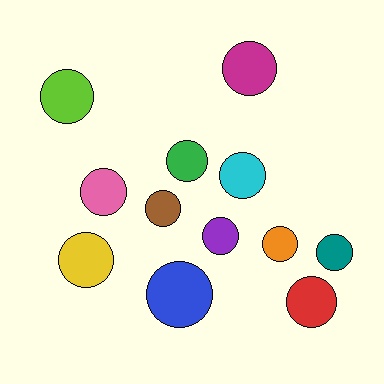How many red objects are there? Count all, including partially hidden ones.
There is 1 red object.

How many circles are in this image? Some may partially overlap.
There are 12 circles.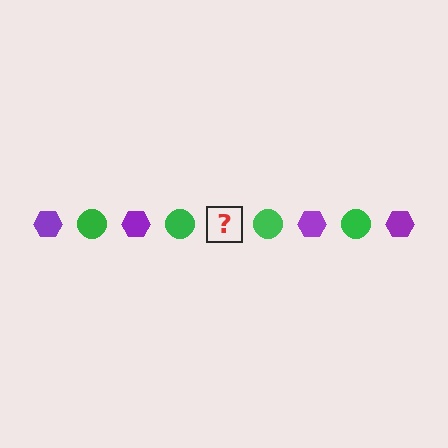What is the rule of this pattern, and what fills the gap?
The rule is that the pattern alternates between purple hexagon and green circle. The gap should be filled with a purple hexagon.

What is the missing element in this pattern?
The missing element is a purple hexagon.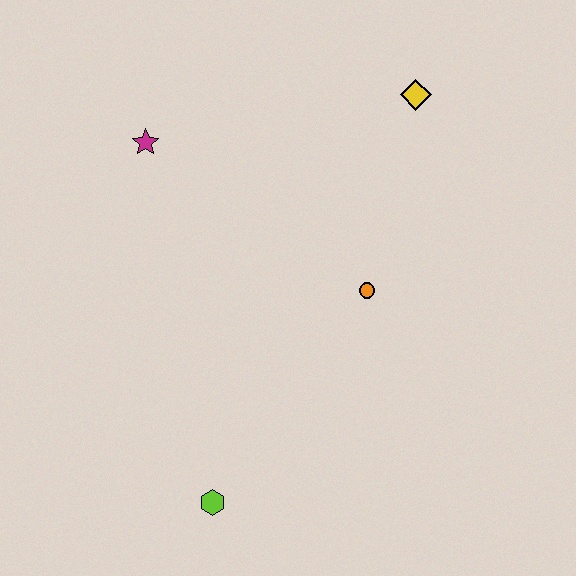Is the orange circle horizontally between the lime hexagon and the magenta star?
No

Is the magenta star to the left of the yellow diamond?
Yes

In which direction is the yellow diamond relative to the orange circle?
The yellow diamond is above the orange circle.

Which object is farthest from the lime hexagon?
The yellow diamond is farthest from the lime hexagon.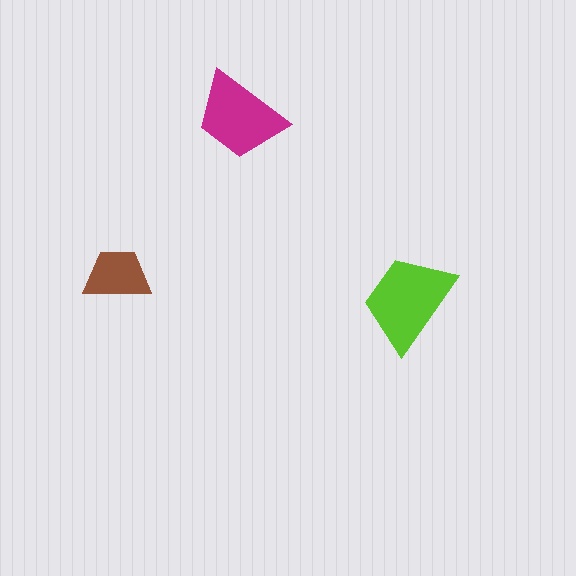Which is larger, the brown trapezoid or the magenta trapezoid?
The magenta one.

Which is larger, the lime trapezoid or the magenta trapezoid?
The lime one.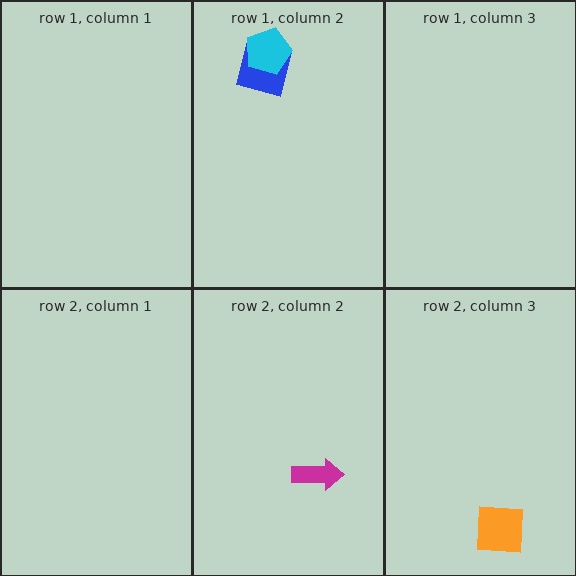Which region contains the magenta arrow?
The row 2, column 2 region.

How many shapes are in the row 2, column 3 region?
1.